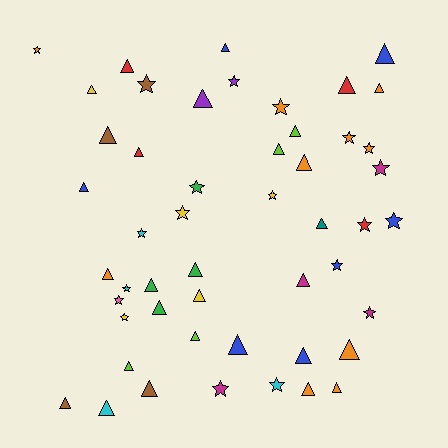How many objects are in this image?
There are 50 objects.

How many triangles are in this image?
There are 30 triangles.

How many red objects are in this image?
There are 4 red objects.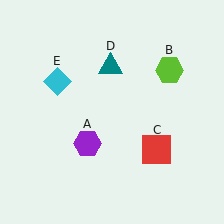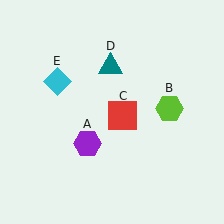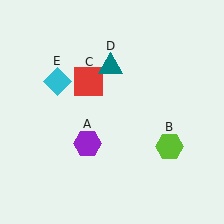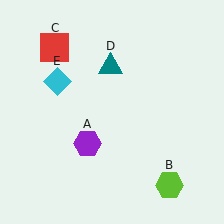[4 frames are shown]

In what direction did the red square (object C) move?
The red square (object C) moved up and to the left.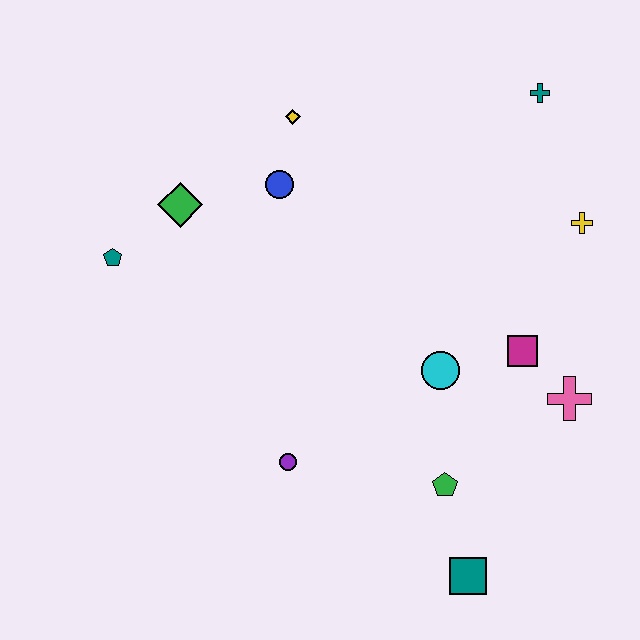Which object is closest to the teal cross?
The yellow cross is closest to the teal cross.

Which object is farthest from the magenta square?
The teal pentagon is farthest from the magenta square.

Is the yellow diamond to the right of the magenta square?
No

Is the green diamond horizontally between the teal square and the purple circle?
No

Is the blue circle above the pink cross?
Yes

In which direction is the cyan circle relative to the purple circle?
The cyan circle is to the right of the purple circle.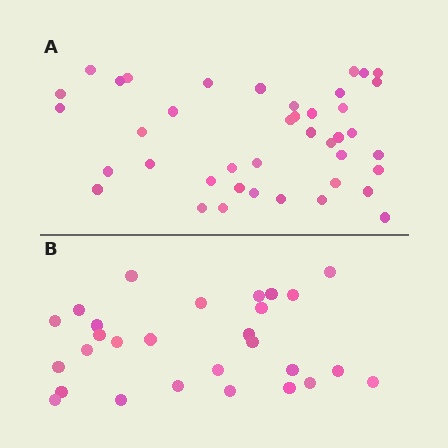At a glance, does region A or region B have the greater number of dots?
Region A (the top region) has more dots.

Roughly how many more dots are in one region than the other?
Region A has approximately 15 more dots than region B.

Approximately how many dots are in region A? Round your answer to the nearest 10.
About 40 dots. (The exact count is 41, which rounds to 40.)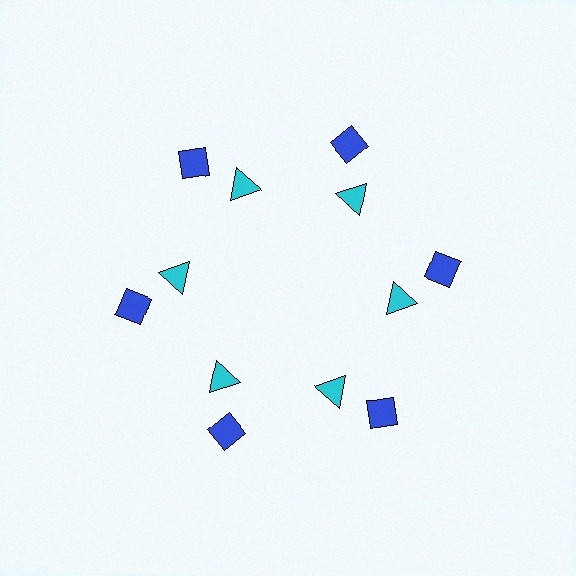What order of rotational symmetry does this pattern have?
This pattern has 6-fold rotational symmetry.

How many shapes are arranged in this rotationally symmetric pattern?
There are 12 shapes, arranged in 6 groups of 2.